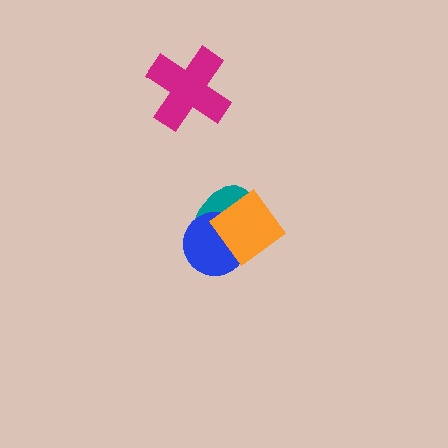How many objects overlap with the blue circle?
2 objects overlap with the blue circle.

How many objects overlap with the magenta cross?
0 objects overlap with the magenta cross.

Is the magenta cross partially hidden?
No, no other shape covers it.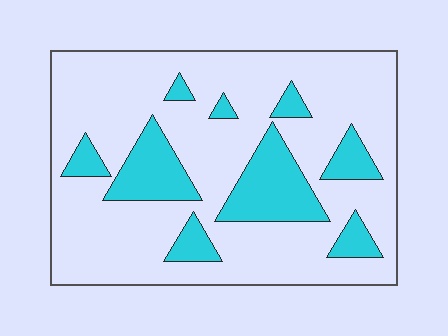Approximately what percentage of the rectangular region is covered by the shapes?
Approximately 20%.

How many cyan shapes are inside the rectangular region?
9.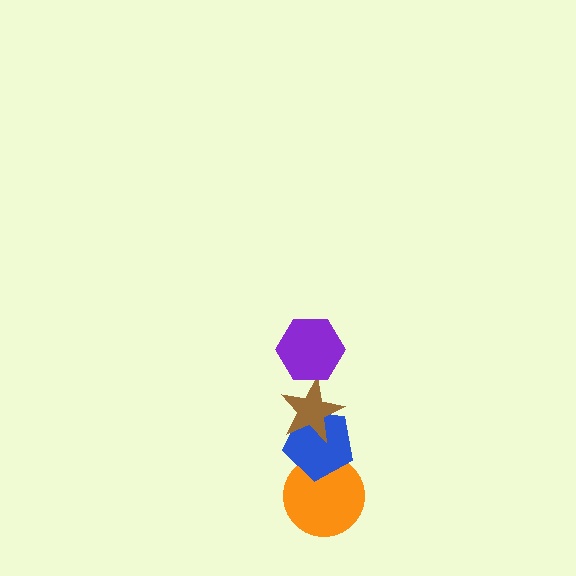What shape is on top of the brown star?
The purple hexagon is on top of the brown star.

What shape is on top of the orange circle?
The blue pentagon is on top of the orange circle.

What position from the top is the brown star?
The brown star is 2nd from the top.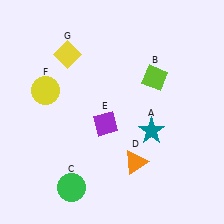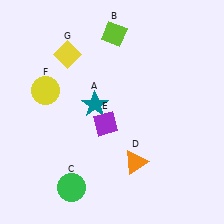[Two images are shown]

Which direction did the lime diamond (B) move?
The lime diamond (B) moved up.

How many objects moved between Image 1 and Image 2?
2 objects moved between the two images.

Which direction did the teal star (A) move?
The teal star (A) moved left.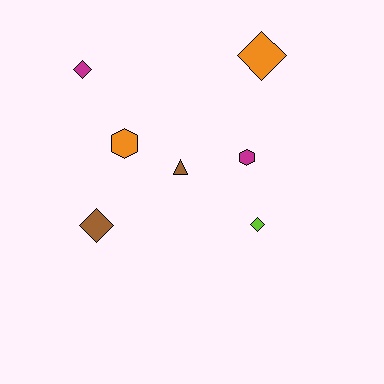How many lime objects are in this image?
There is 1 lime object.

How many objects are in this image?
There are 7 objects.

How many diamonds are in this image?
There are 4 diamonds.